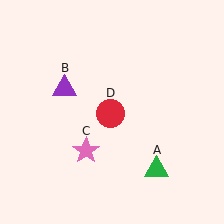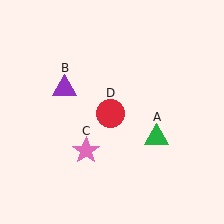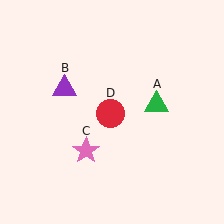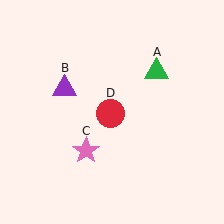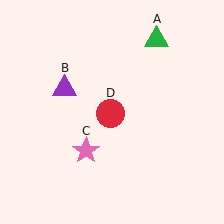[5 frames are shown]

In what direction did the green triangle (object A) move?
The green triangle (object A) moved up.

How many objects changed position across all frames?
1 object changed position: green triangle (object A).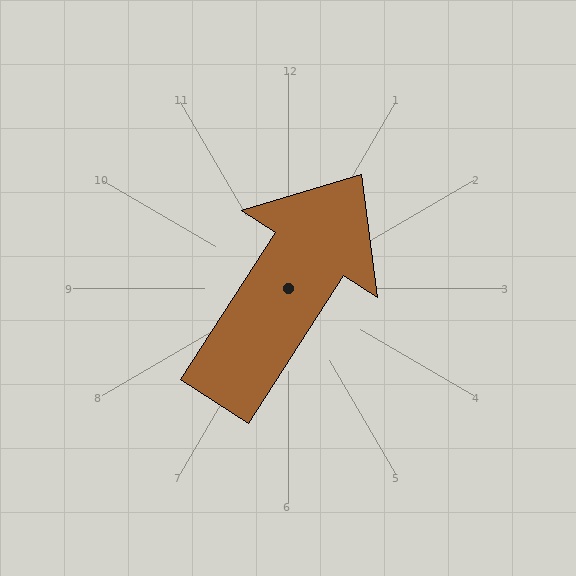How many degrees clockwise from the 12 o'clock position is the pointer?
Approximately 33 degrees.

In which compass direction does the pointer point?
Northeast.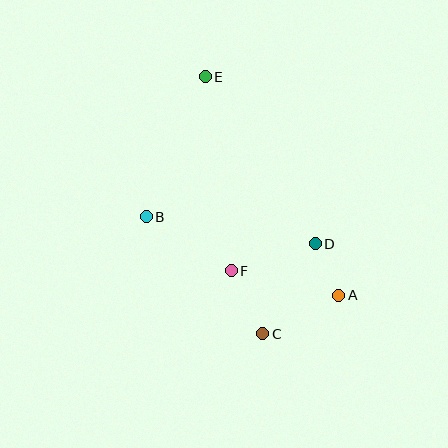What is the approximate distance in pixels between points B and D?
The distance between B and D is approximately 171 pixels.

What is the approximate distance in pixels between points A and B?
The distance between A and B is approximately 208 pixels.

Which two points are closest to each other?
Points A and D are closest to each other.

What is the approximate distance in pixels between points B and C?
The distance between B and C is approximately 165 pixels.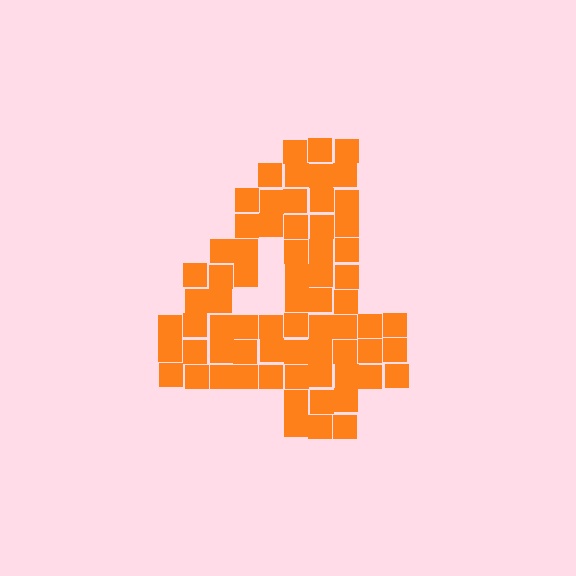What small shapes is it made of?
It is made of small squares.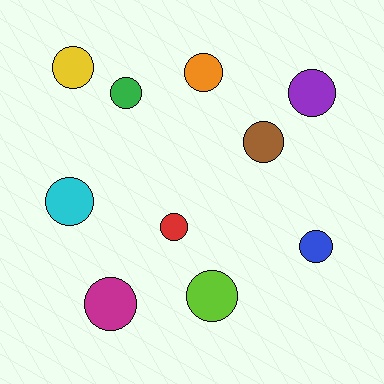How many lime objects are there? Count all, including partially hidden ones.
There is 1 lime object.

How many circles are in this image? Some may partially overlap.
There are 10 circles.